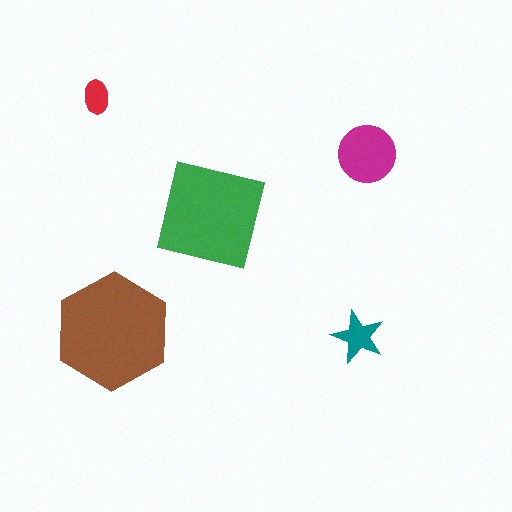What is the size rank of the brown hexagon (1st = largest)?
1st.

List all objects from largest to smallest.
The brown hexagon, the green square, the magenta circle, the teal star, the red ellipse.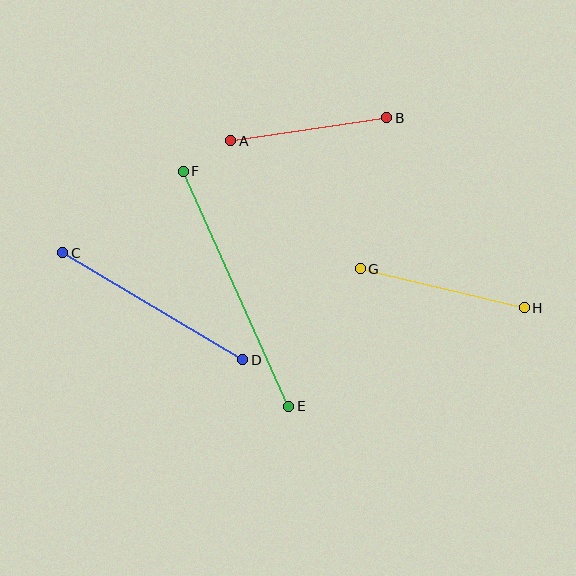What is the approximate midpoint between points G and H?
The midpoint is at approximately (442, 288) pixels.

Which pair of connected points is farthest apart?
Points E and F are farthest apart.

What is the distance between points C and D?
The distance is approximately 209 pixels.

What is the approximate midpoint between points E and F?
The midpoint is at approximately (236, 289) pixels.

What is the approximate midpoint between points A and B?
The midpoint is at approximately (309, 129) pixels.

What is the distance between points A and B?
The distance is approximately 158 pixels.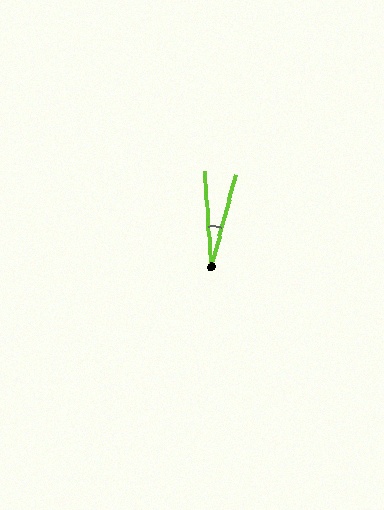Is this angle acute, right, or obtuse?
It is acute.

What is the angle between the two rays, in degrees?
Approximately 18 degrees.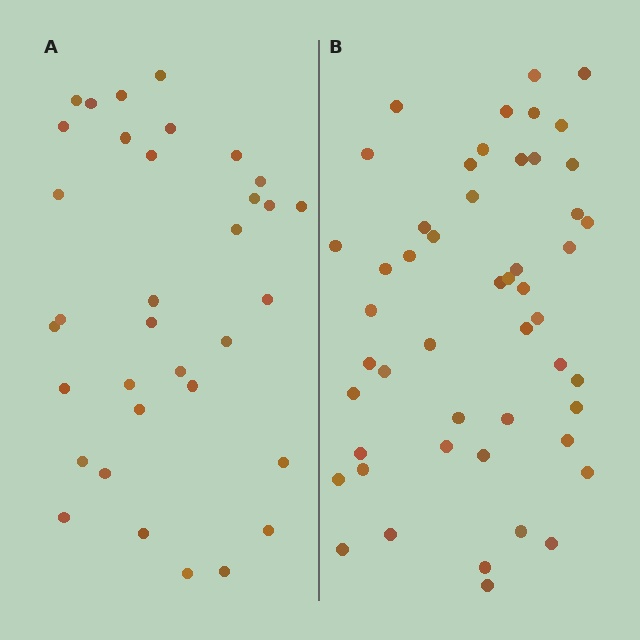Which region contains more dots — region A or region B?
Region B (the right region) has more dots.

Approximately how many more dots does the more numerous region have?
Region B has approximately 15 more dots than region A.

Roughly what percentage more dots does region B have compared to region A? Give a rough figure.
About 45% more.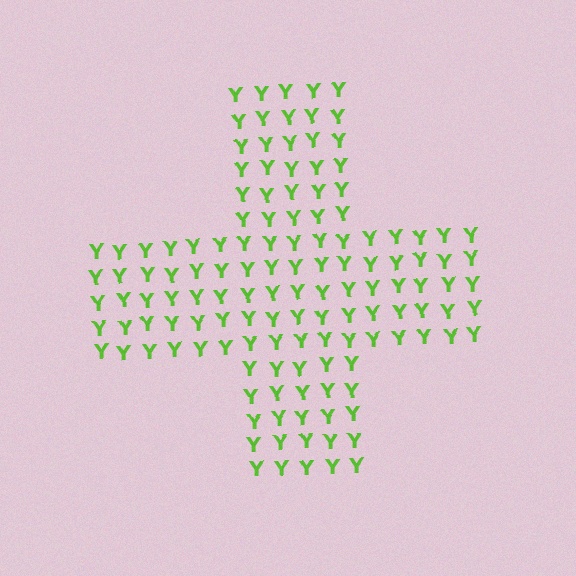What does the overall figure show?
The overall figure shows a cross.